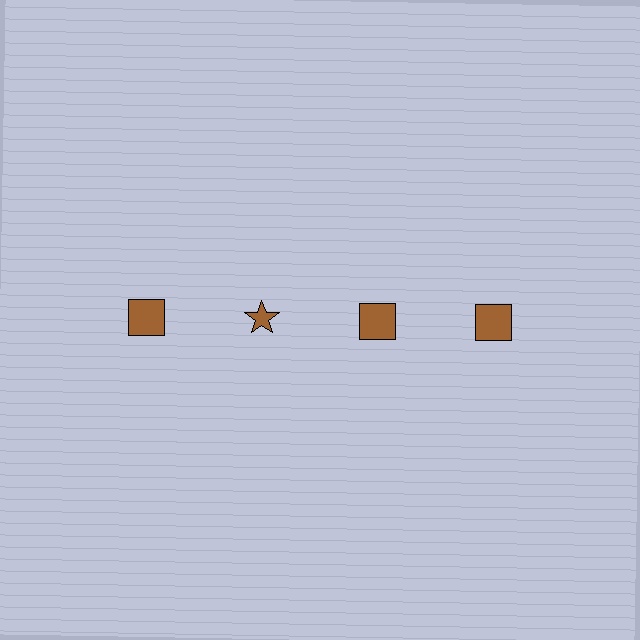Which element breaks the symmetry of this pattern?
The brown star in the top row, second from left column breaks the symmetry. All other shapes are brown squares.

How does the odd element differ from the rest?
It has a different shape: star instead of square.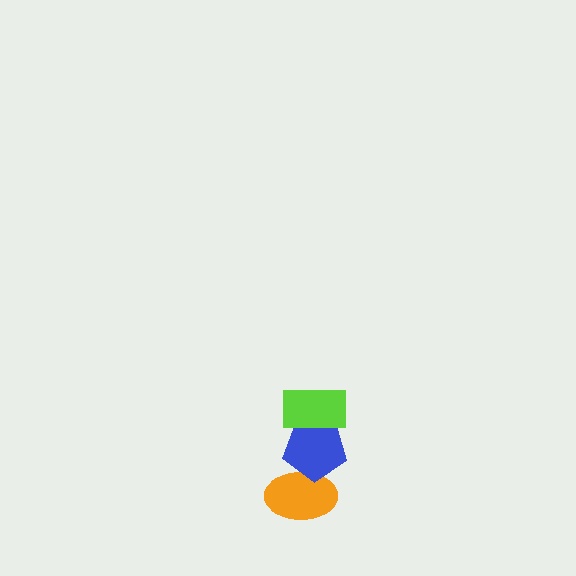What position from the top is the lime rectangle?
The lime rectangle is 1st from the top.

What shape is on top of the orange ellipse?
The blue pentagon is on top of the orange ellipse.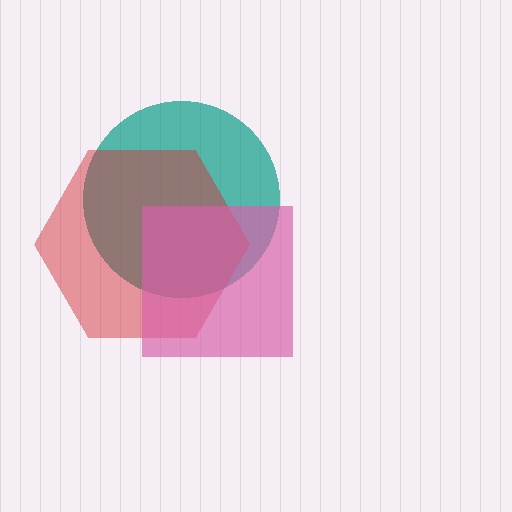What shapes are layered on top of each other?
The layered shapes are: a teal circle, a red hexagon, a pink square.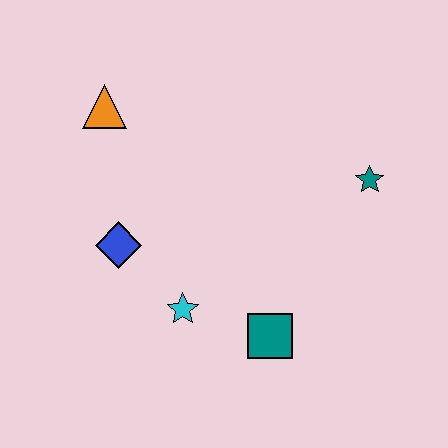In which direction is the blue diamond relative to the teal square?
The blue diamond is to the left of the teal square.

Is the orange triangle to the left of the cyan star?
Yes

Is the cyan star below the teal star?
Yes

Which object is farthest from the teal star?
The orange triangle is farthest from the teal star.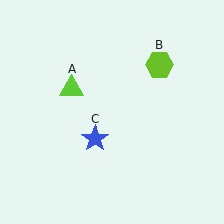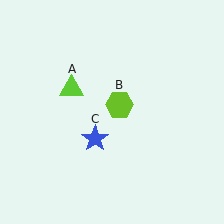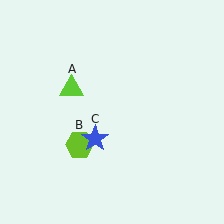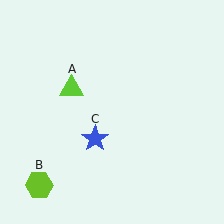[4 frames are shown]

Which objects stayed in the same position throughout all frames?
Lime triangle (object A) and blue star (object C) remained stationary.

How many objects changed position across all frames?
1 object changed position: lime hexagon (object B).